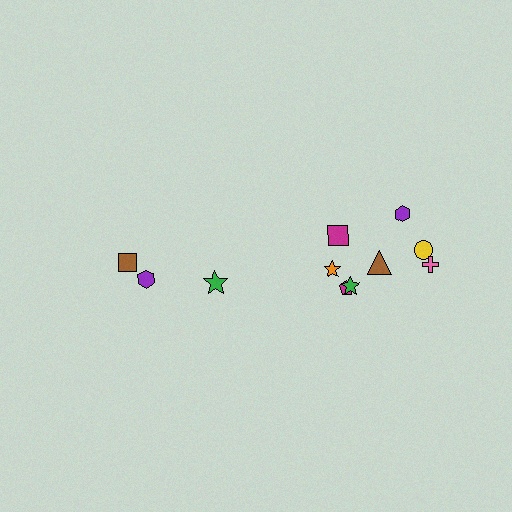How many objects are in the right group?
There are 8 objects.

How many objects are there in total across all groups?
There are 11 objects.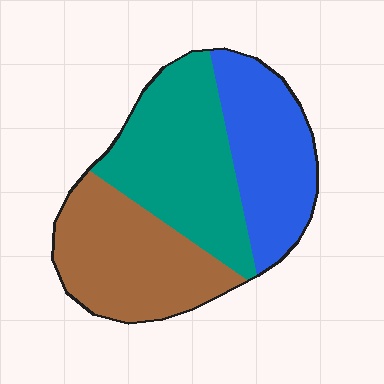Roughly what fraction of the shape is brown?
Brown takes up about one third (1/3) of the shape.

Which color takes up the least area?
Blue, at roughly 30%.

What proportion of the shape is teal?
Teal covers around 35% of the shape.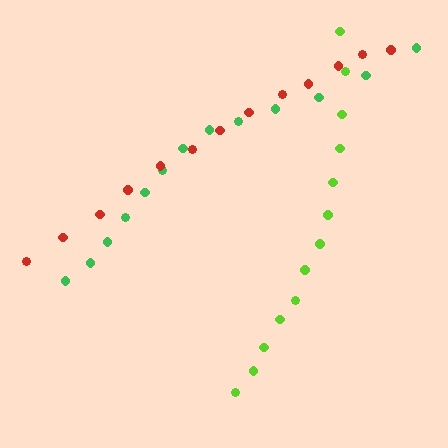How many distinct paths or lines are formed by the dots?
There are 3 distinct paths.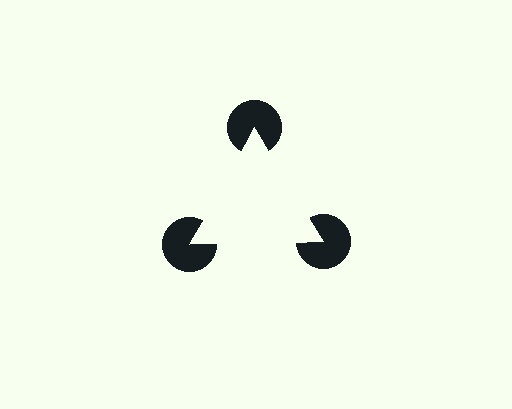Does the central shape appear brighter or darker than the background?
It typically appears slightly brighter than the background, even though no actual brightness change is drawn.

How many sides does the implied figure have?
3 sides.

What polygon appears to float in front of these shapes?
An illusory triangle — its edges are inferred from the aligned wedge cuts in the pac-man discs, not physically drawn.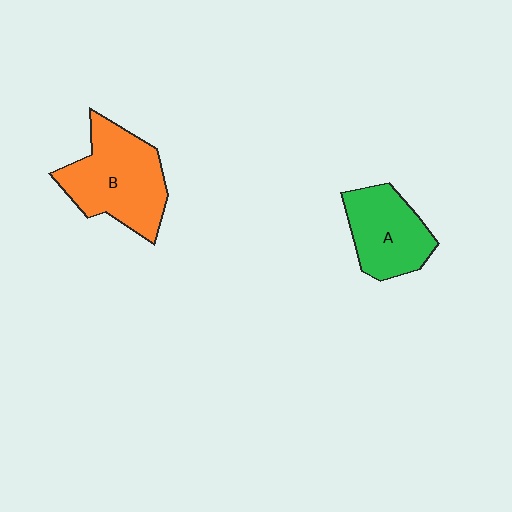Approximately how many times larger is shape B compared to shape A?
Approximately 1.4 times.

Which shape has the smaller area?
Shape A (green).